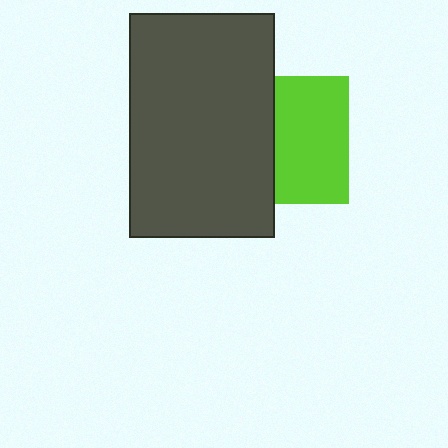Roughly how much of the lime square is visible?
About half of it is visible (roughly 58%).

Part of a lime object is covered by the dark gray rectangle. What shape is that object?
It is a square.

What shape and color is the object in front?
The object in front is a dark gray rectangle.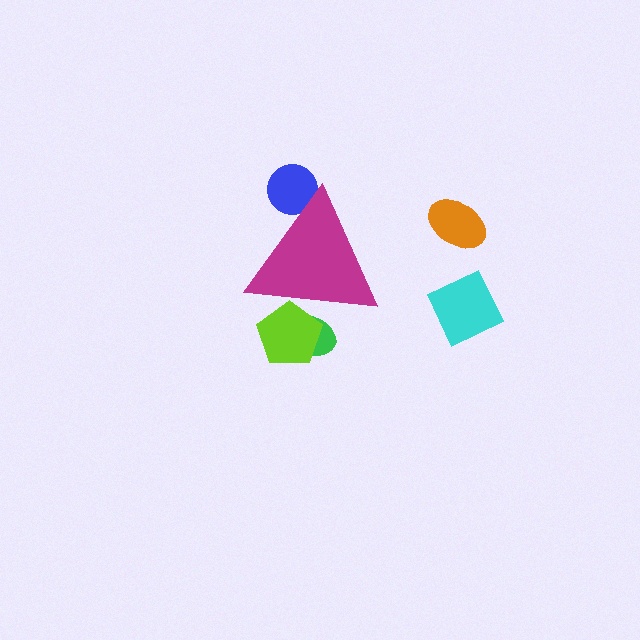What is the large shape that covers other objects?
A magenta triangle.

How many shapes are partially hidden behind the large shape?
3 shapes are partially hidden.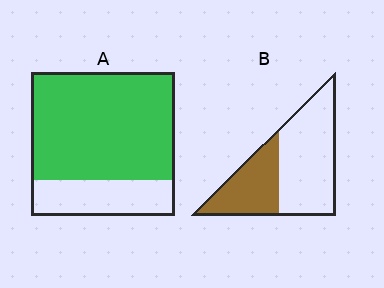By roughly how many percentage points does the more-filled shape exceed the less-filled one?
By roughly 40 percentage points (A over B).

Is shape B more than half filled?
No.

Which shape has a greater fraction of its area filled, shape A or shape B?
Shape A.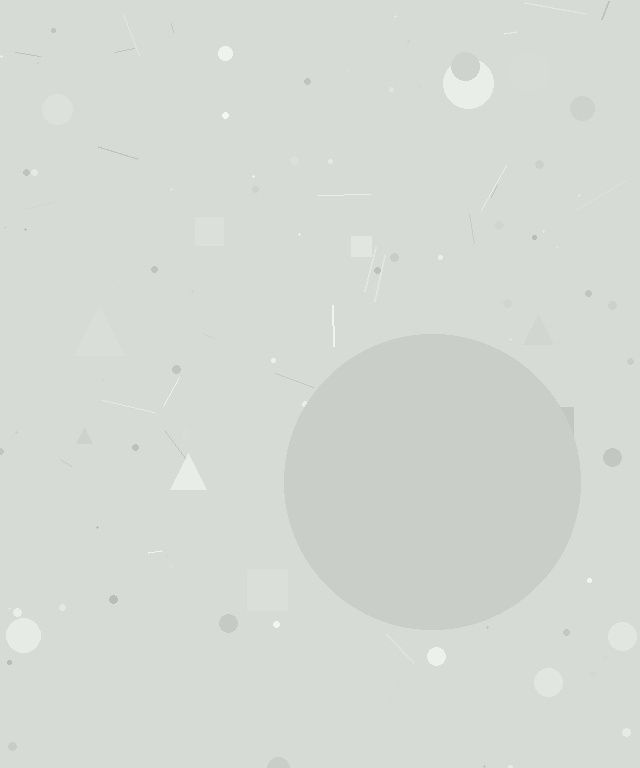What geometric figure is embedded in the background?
A circle is embedded in the background.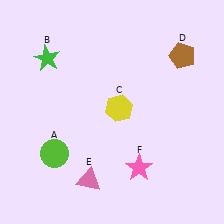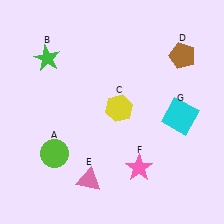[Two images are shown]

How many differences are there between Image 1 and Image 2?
There is 1 difference between the two images.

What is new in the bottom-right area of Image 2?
A cyan square (G) was added in the bottom-right area of Image 2.